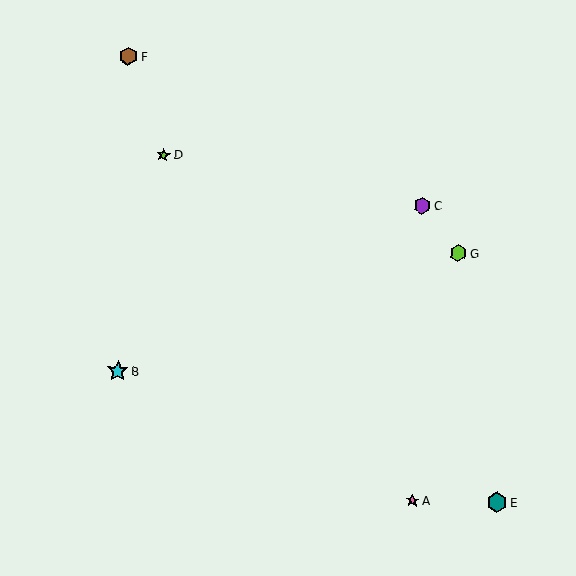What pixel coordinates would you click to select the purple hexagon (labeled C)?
Click at (422, 206) to select the purple hexagon C.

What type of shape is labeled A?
Shape A is a pink star.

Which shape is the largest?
The cyan star (labeled B) is the largest.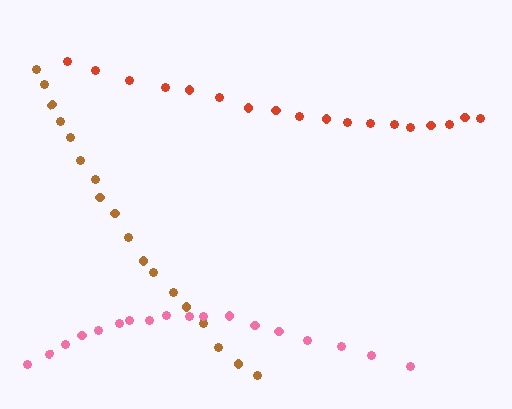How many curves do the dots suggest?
There are 3 distinct paths.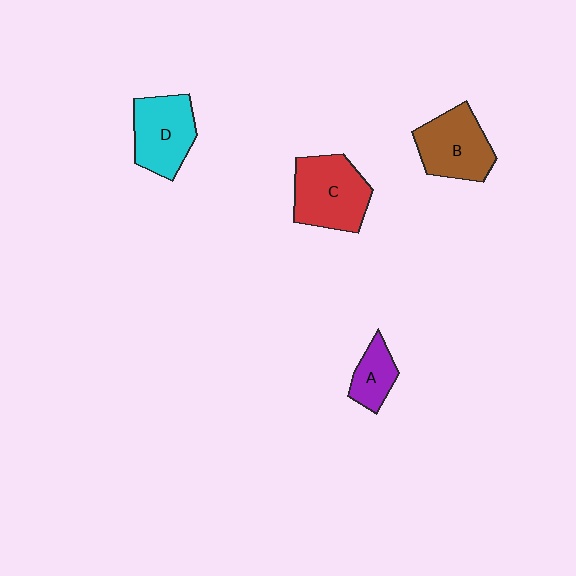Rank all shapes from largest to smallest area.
From largest to smallest: C (red), B (brown), D (cyan), A (purple).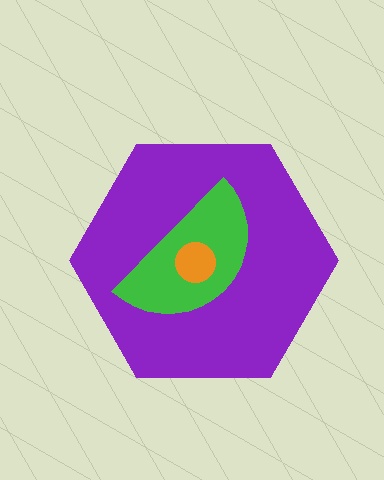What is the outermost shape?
The purple hexagon.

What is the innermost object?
The orange circle.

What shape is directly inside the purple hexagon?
The green semicircle.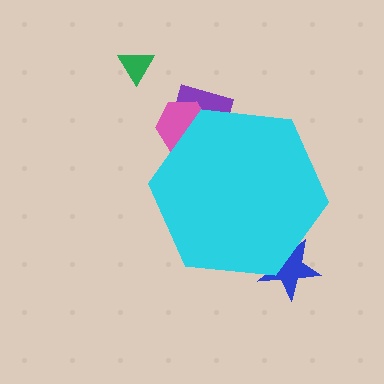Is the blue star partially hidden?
Yes, the blue star is partially hidden behind the cyan hexagon.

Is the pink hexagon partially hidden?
Yes, the pink hexagon is partially hidden behind the cyan hexagon.